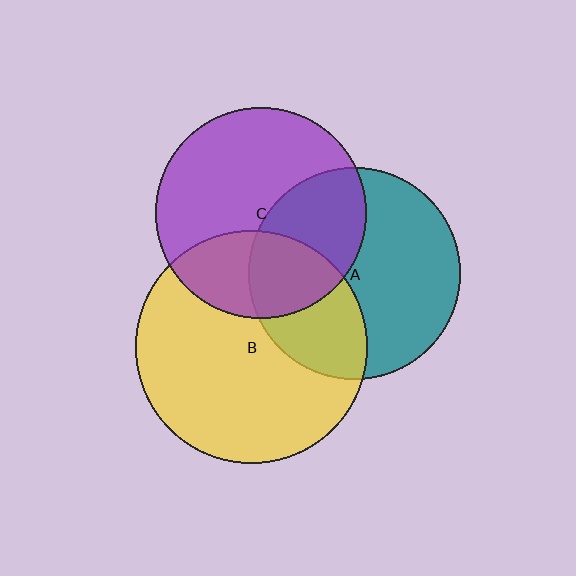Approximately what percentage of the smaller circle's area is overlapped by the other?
Approximately 30%.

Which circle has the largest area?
Circle B (yellow).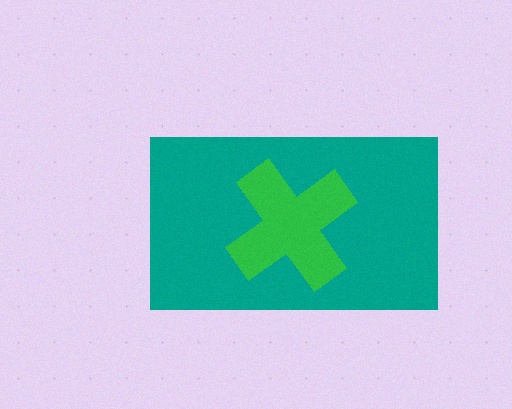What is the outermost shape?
The teal rectangle.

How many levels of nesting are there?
2.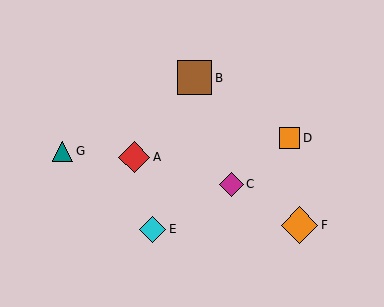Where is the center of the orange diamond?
The center of the orange diamond is at (300, 225).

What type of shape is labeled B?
Shape B is a brown square.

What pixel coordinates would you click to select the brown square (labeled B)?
Click at (195, 78) to select the brown square B.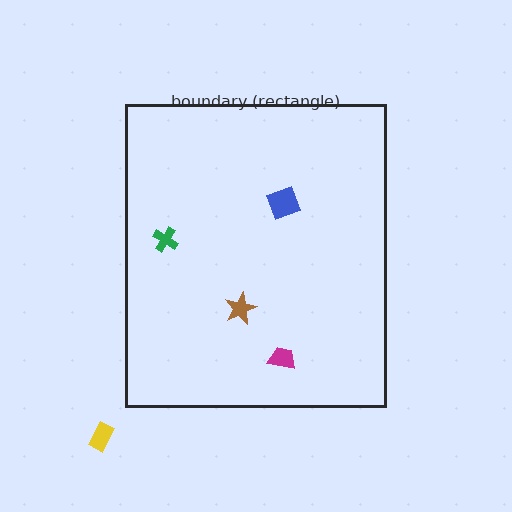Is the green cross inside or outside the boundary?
Inside.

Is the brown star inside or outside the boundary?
Inside.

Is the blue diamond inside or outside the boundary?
Inside.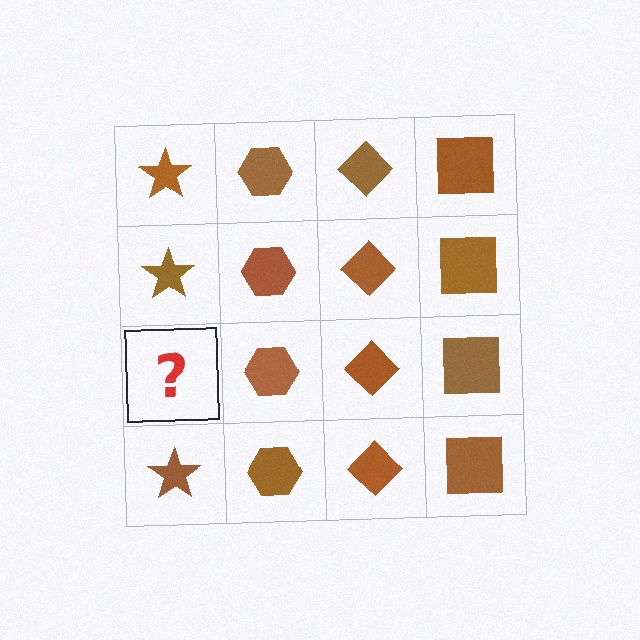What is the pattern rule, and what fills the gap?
The rule is that each column has a consistent shape. The gap should be filled with a brown star.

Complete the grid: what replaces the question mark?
The question mark should be replaced with a brown star.